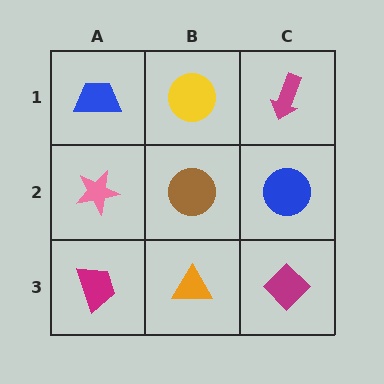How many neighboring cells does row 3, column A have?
2.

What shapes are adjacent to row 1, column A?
A pink star (row 2, column A), a yellow circle (row 1, column B).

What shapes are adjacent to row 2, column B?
A yellow circle (row 1, column B), an orange triangle (row 3, column B), a pink star (row 2, column A), a blue circle (row 2, column C).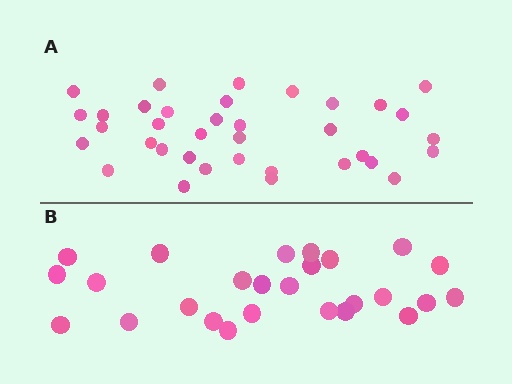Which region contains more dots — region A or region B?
Region A (the top region) has more dots.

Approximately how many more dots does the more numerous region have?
Region A has roughly 10 or so more dots than region B.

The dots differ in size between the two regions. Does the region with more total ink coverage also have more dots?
No. Region B has more total ink coverage because its dots are larger, but region A actually contains more individual dots. Total area can be misleading — the number of items is what matters here.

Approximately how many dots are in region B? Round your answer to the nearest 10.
About 30 dots. (The exact count is 26, which rounds to 30.)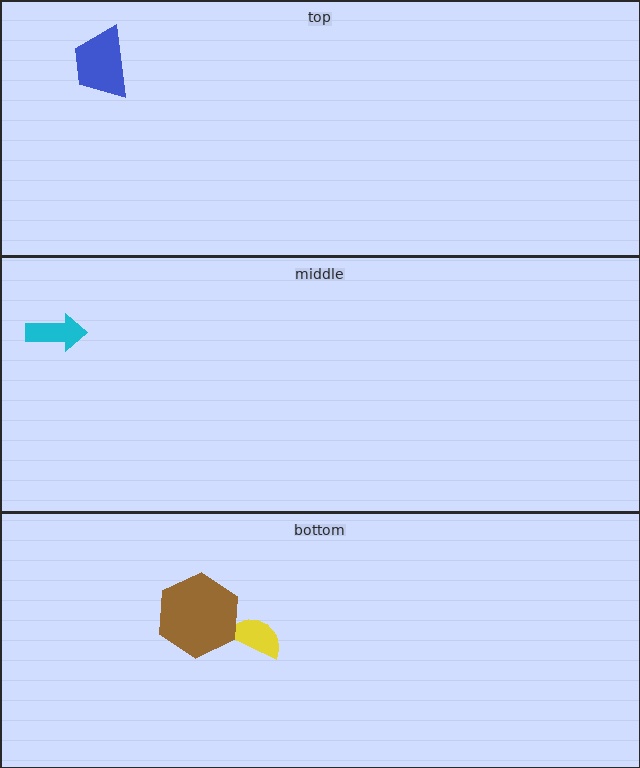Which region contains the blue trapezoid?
The top region.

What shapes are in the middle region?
The cyan arrow.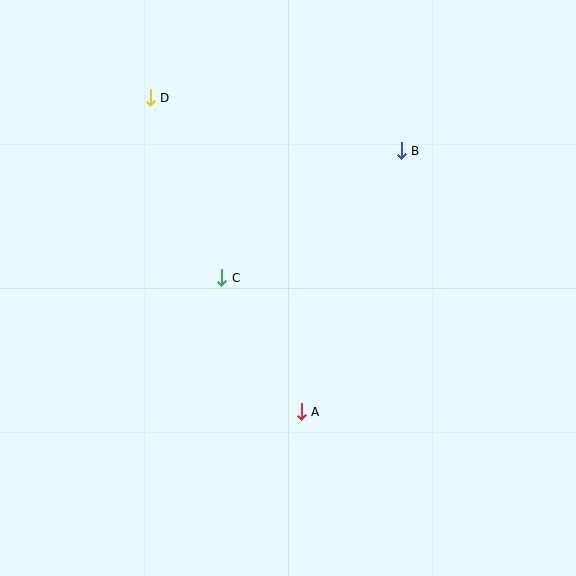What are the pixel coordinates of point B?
Point B is at (401, 151).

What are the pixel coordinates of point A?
Point A is at (301, 412).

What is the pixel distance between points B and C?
The distance between B and C is 220 pixels.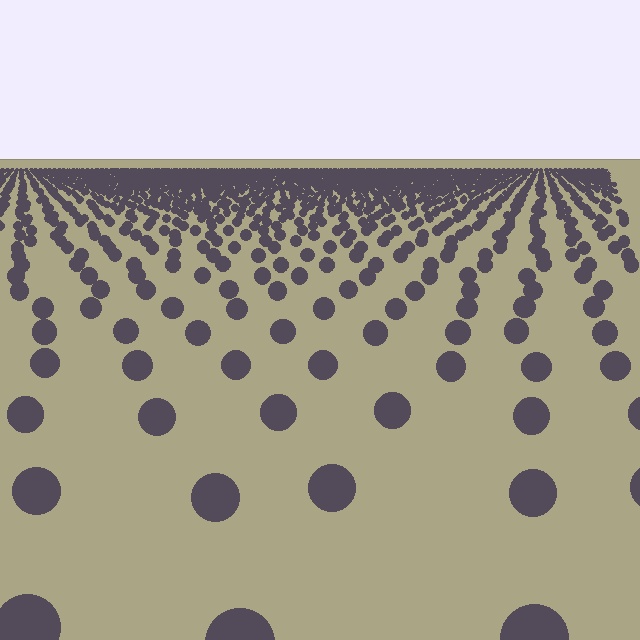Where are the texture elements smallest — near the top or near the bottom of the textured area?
Near the top.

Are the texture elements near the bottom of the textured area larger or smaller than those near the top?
Larger. Near the bottom, elements are closer to the viewer and appear at a bigger on-screen size.